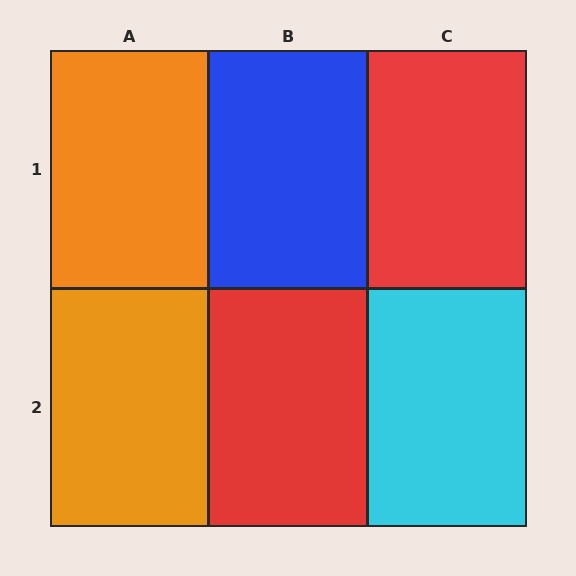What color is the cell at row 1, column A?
Orange.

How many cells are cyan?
1 cell is cyan.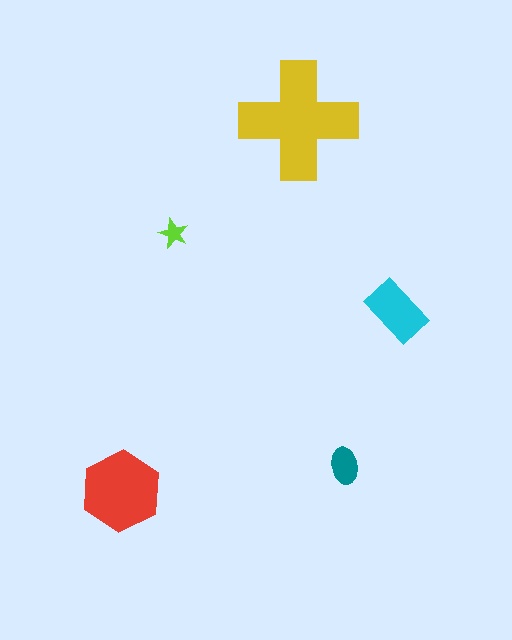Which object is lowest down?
The red hexagon is bottommost.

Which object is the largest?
The yellow cross.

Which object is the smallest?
The lime star.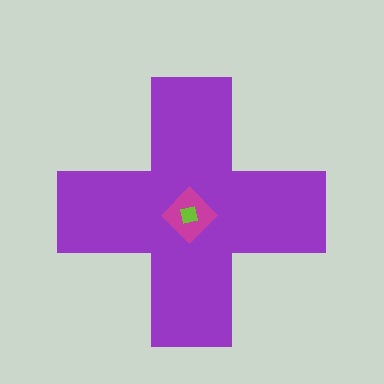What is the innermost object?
The lime square.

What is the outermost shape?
The purple cross.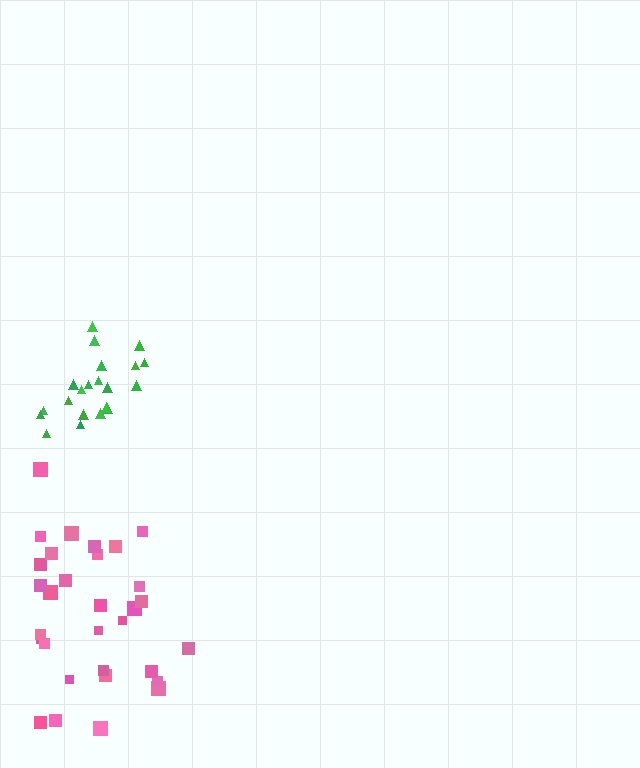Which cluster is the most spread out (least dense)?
Pink.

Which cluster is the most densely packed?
Green.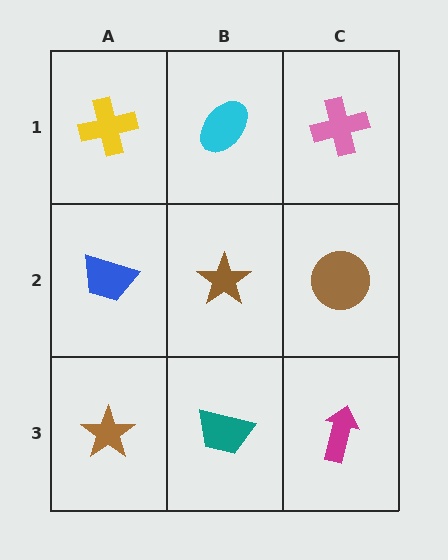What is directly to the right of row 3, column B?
A magenta arrow.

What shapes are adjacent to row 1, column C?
A brown circle (row 2, column C), a cyan ellipse (row 1, column B).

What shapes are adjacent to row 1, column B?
A brown star (row 2, column B), a yellow cross (row 1, column A), a pink cross (row 1, column C).